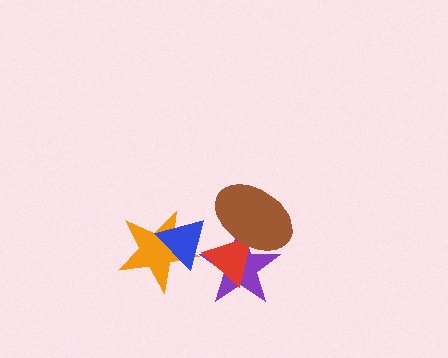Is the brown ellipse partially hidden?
No, no other shape covers it.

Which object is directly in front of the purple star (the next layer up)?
The red triangle is directly in front of the purple star.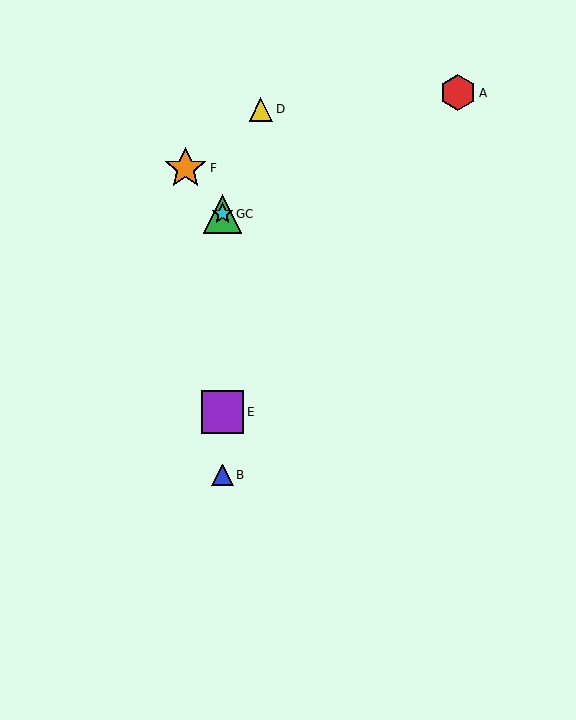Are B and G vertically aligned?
Yes, both are at x≈222.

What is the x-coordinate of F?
Object F is at x≈186.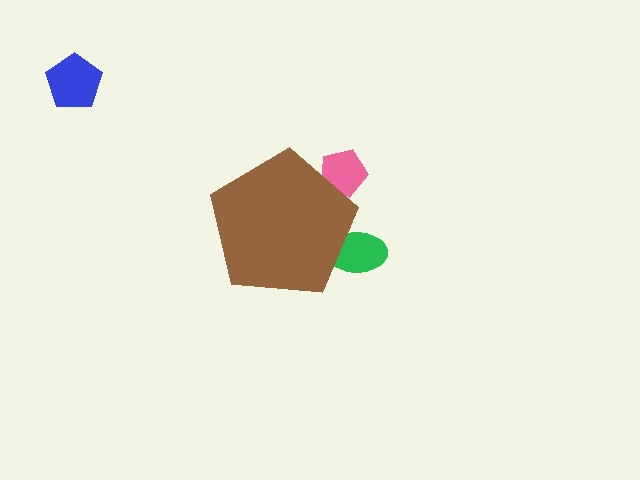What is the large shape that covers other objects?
A brown pentagon.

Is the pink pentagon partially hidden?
Yes, the pink pentagon is partially hidden behind the brown pentagon.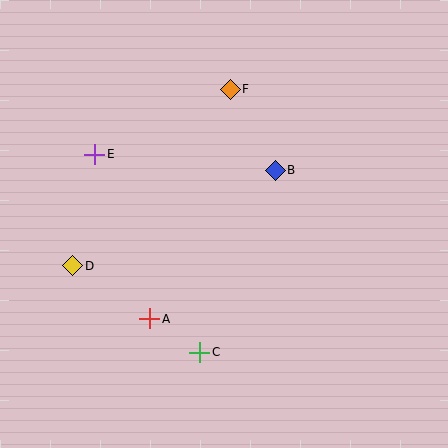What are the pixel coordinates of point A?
Point A is at (150, 319).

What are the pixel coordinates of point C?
Point C is at (200, 352).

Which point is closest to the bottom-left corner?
Point D is closest to the bottom-left corner.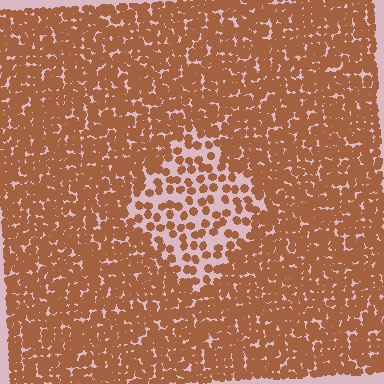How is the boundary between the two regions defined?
The boundary is defined by a change in element density (approximately 2.5x ratio). All elements are the same color, size, and shape.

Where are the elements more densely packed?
The elements are more densely packed outside the diamond boundary.